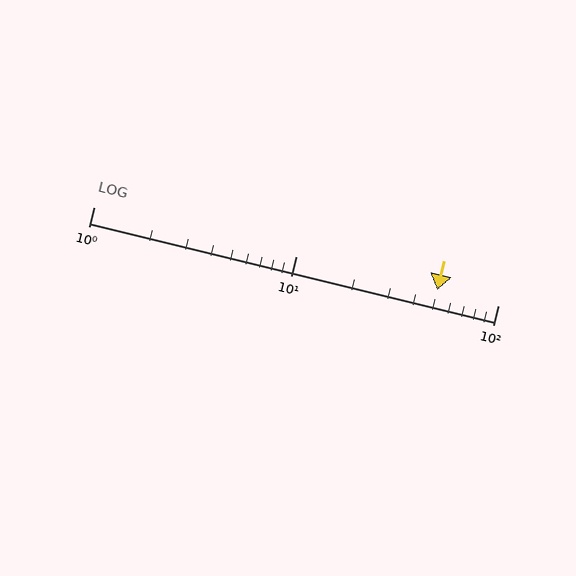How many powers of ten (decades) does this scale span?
The scale spans 2 decades, from 1 to 100.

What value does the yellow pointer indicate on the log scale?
The pointer indicates approximately 50.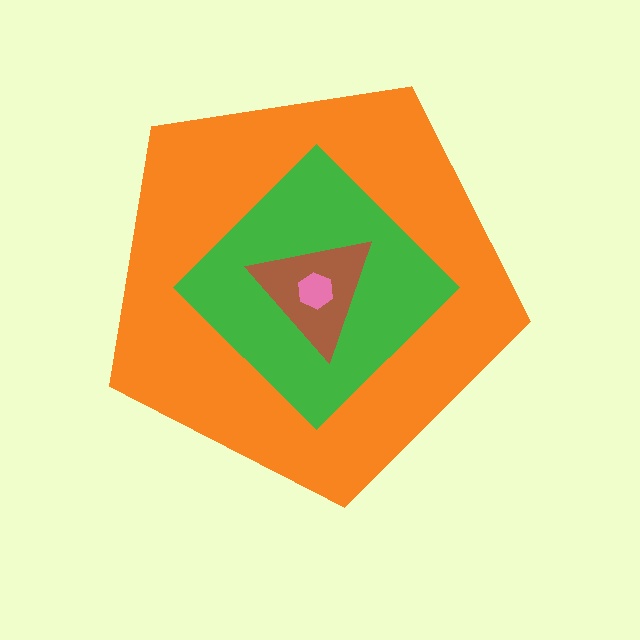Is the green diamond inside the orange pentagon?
Yes.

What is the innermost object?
The pink hexagon.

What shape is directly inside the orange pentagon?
The green diamond.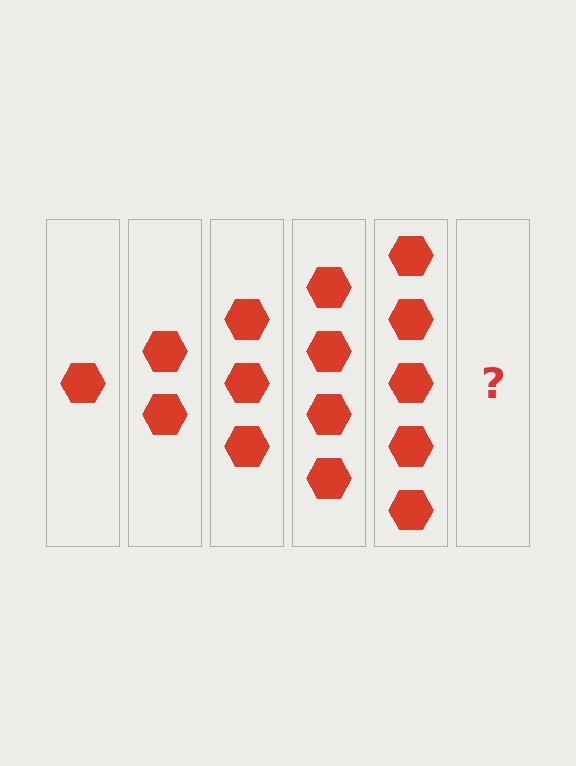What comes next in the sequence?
The next element should be 6 hexagons.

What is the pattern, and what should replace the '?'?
The pattern is that each step adds one more hexagon. The '?' should be 6 hexagons.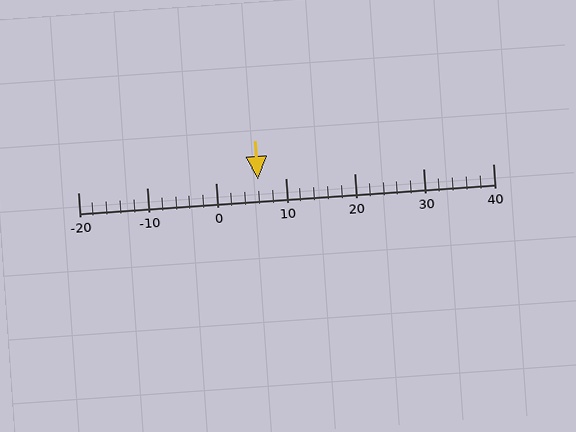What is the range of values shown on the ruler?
The ruler shows values from -20 to 40.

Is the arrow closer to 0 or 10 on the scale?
The arrow is closer to 10.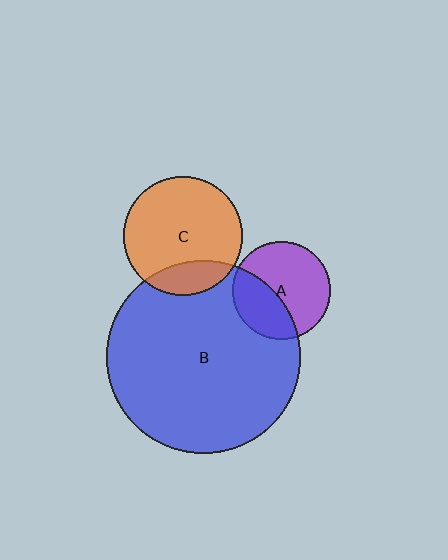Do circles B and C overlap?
Yes.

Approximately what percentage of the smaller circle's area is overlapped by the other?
Approximately 20%.